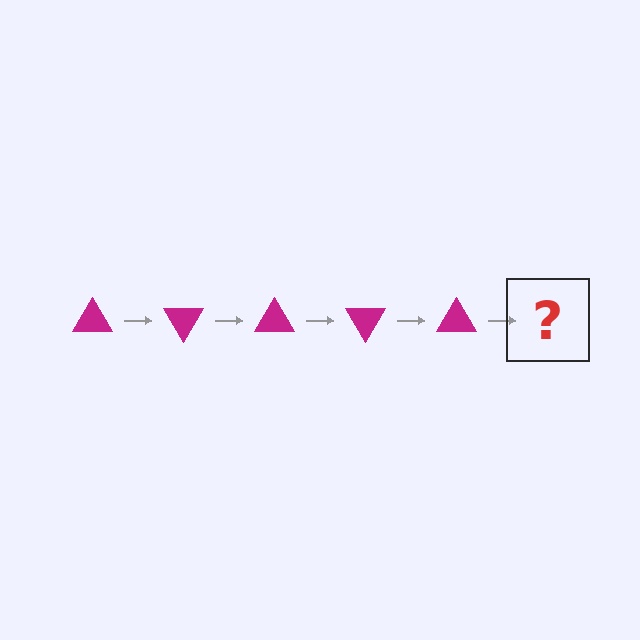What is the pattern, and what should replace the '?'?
The pattern is that the triangle rotates 60 degrees each step. The '?' should be a magenta triangle rotated 300 degrees.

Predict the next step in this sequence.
The next step is a magenta triangle rotated 300 degrees.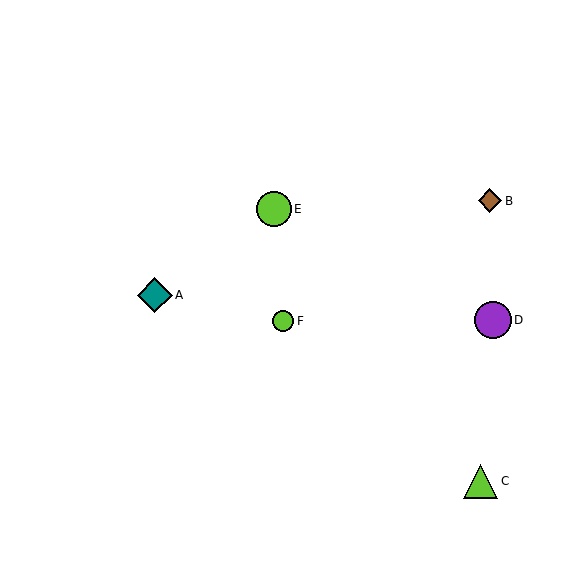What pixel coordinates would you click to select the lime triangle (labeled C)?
Click at (481, 481) to select the lime triangle C.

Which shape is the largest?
The purple circle (labeled D) is the largest.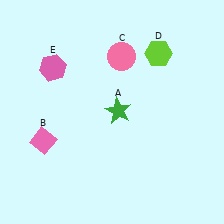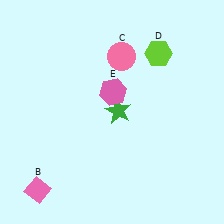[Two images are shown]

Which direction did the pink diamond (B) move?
The pink diamond (B) moved down.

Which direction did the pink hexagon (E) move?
The pink hexagon (E) moved right.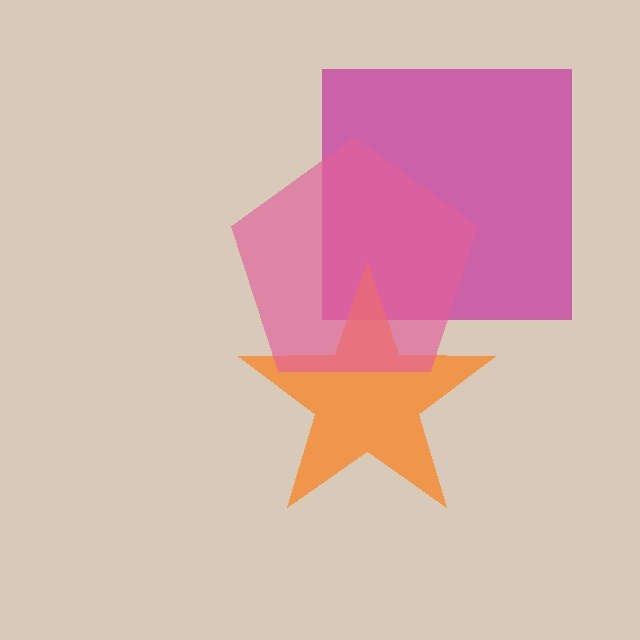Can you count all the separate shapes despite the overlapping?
Yes, there are 3 separate shapes.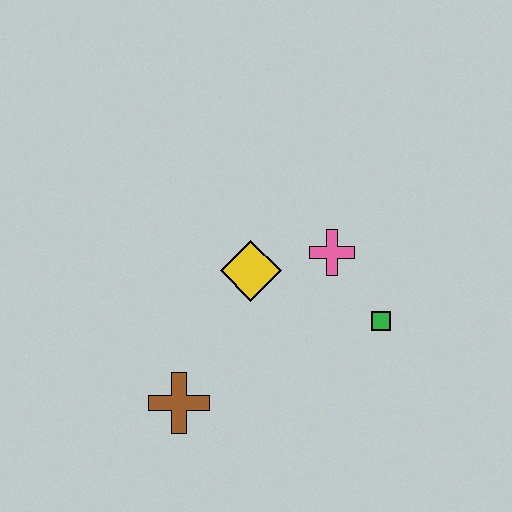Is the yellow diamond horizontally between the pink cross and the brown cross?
Yes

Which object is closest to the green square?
The pink cross is closest to the green square.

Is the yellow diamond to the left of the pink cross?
Yes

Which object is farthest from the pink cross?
The brown cross is farthest from the pink cross.